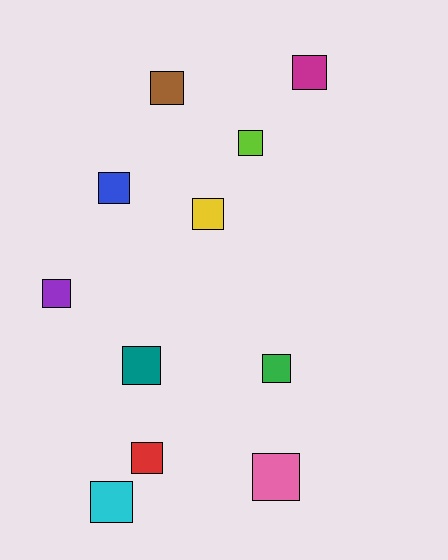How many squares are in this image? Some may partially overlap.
There are 11 squares.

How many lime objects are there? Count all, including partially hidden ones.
There is 1 lime object.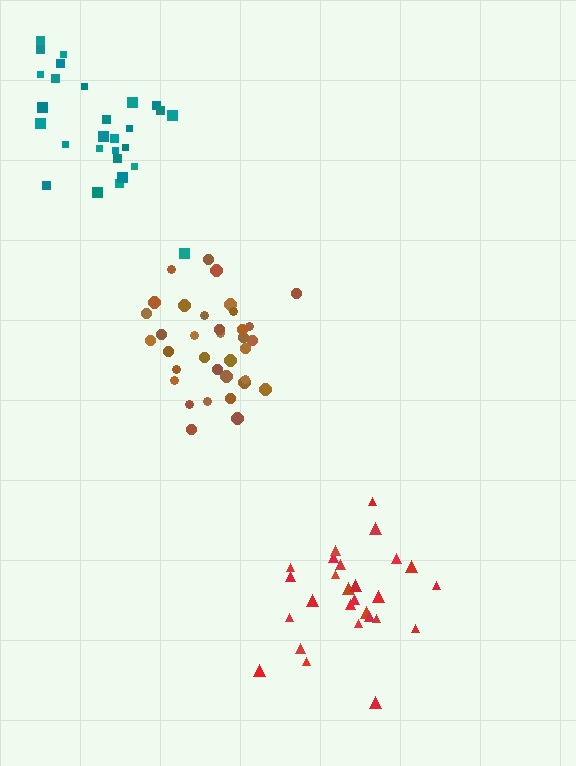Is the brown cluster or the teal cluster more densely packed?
Brown.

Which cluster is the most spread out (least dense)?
Teal.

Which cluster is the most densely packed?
Brown.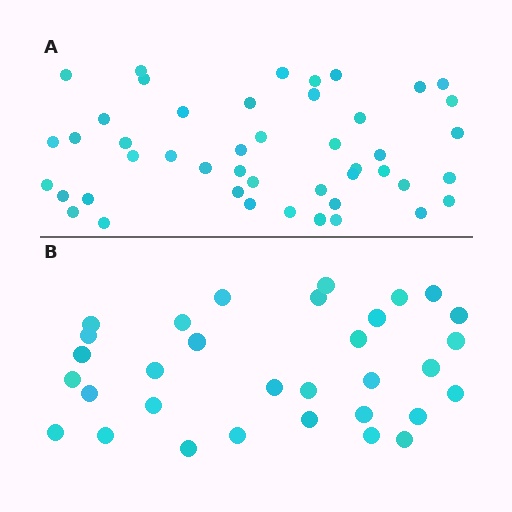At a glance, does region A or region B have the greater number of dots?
Region A (the top region) has more dots.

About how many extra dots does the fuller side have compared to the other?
Region A has approximately 15 more dots than region B.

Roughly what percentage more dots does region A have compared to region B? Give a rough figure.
About 45% more.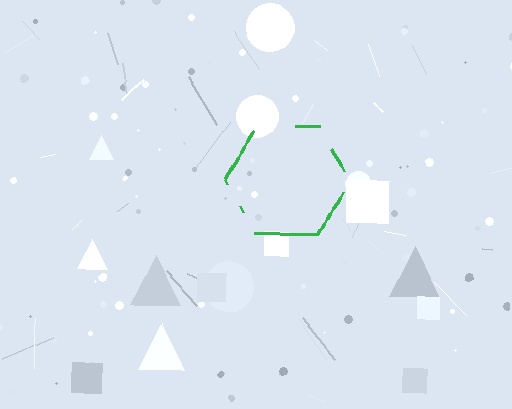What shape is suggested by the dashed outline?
The dashed outline suggests a hexagon.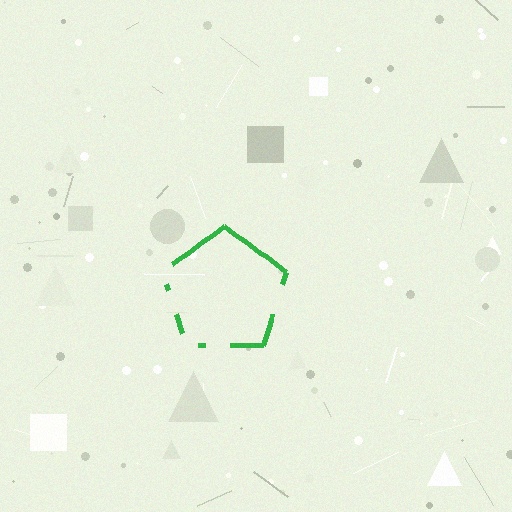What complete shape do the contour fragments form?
The contour fragments form a pentagon.